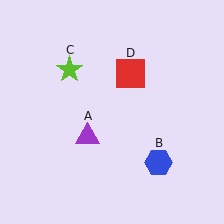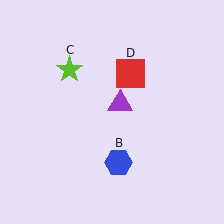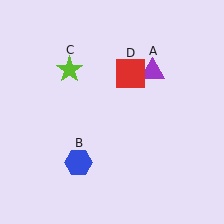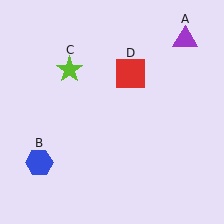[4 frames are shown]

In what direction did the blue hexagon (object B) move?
The blue hexagon (object B) moved left.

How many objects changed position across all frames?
2 objects changed position: purple triangle (object A), blue hexagon (object B).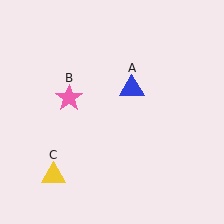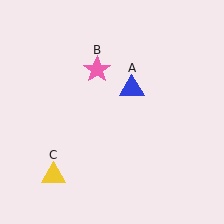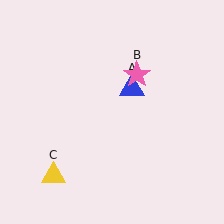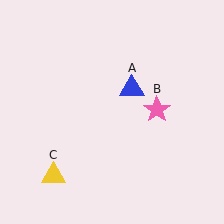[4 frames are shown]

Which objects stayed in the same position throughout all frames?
Blue triangle (object A) and yellow triangle (object C) remained stationary.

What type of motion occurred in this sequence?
The pink star (object B) rotated clockwise around the center of the scene.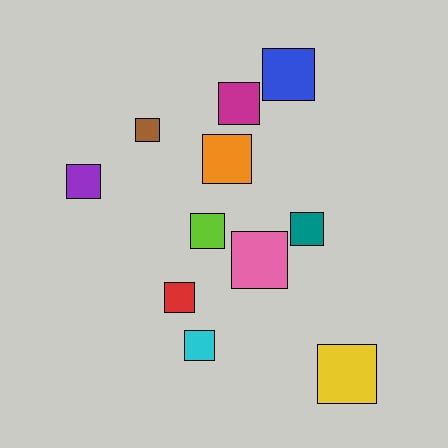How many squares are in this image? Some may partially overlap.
There are 11 squares.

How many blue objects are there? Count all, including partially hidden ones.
There is 1 blue object.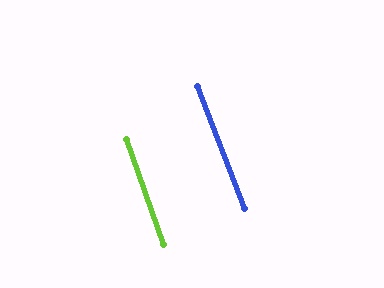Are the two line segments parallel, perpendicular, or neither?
Parallel — their directions differ by only 1.9°.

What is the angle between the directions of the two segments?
Approximately 2 degrees.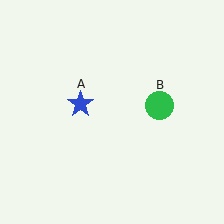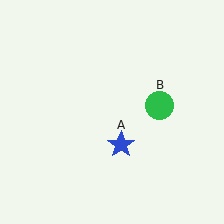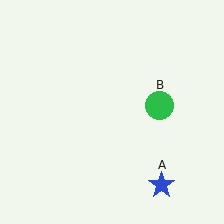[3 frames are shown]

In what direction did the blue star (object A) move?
The blue star (object A) moved down and to the right.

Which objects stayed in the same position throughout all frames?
Green circle (object B) remained stationary.